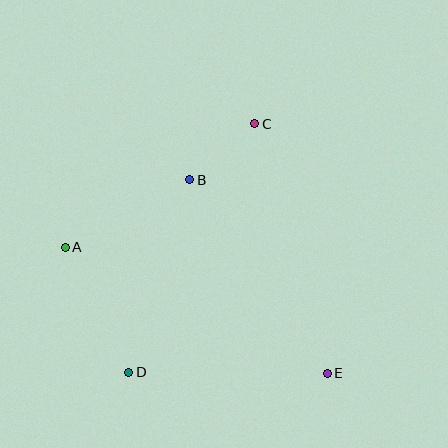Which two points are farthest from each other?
Points A and E are farthest from each other.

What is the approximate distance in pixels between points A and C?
The distance between A and C is approximately 226 pixels.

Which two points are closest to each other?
Points B and C are closest to each other.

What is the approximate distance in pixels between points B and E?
The distance between B and E is approximately 237 pixels.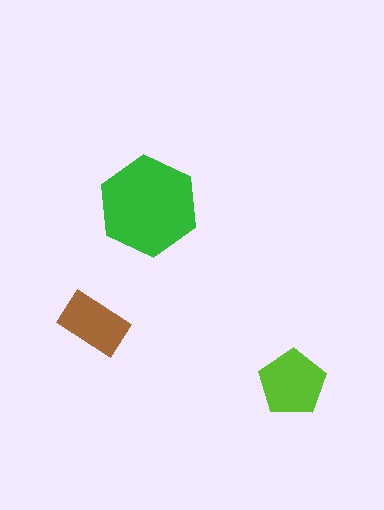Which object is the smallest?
The brown rectangle.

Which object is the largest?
The green hexagon.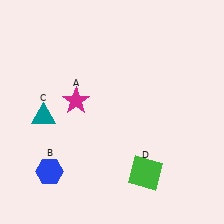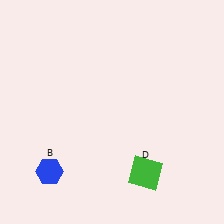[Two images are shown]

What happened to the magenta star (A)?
The magenta star (A) was removed in Image 2. It was in the top-left area of Image 1.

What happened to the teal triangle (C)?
The teal triangle (C) was removed in Image 2. It was in the bottom-left area of Image 1.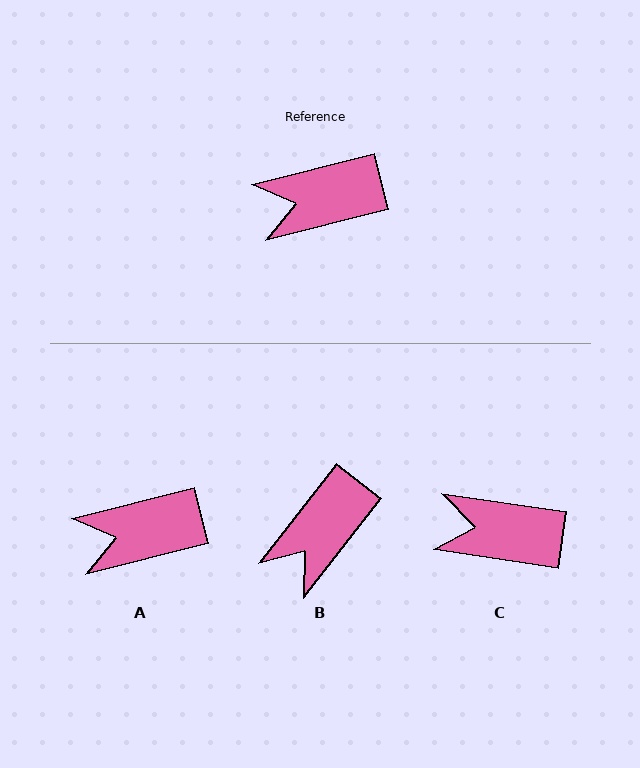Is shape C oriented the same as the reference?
No, it is off by about 22 degrees.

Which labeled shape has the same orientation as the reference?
A.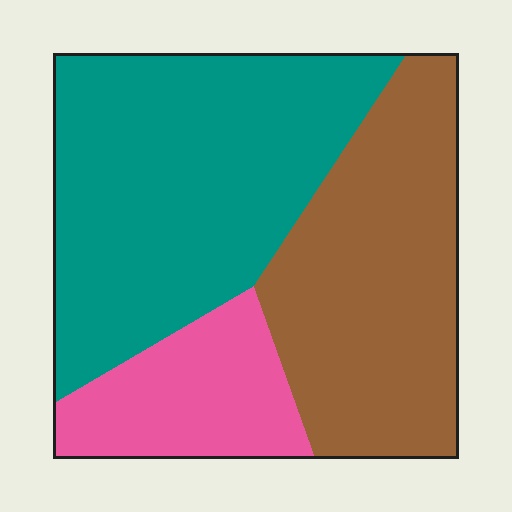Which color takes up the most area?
Teal, at roughly 45%.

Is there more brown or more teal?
Teal.